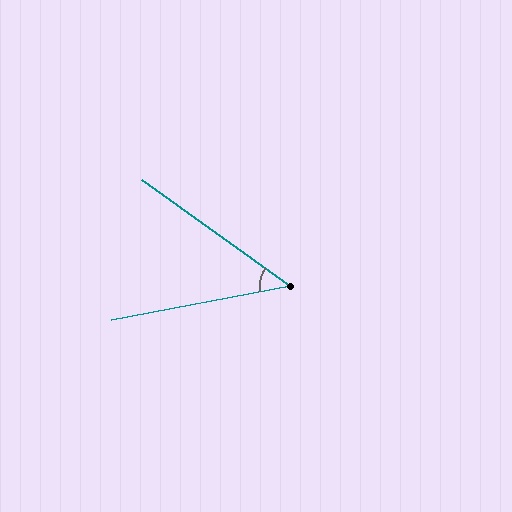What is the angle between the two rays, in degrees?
Approximately 47 degrees.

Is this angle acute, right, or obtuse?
It is acute.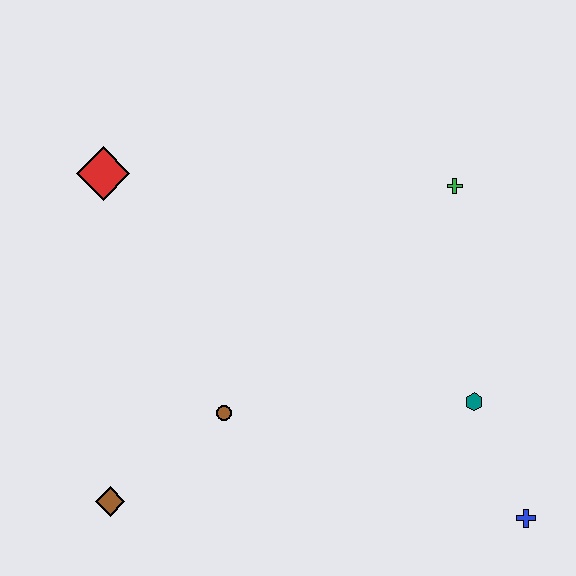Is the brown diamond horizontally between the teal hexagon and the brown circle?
No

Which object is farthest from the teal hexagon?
The red diamond is farthest from the teal hexagon.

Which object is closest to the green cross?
The teal hexagon is closest to the green cross.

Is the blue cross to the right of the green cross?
Yes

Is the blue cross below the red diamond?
Yes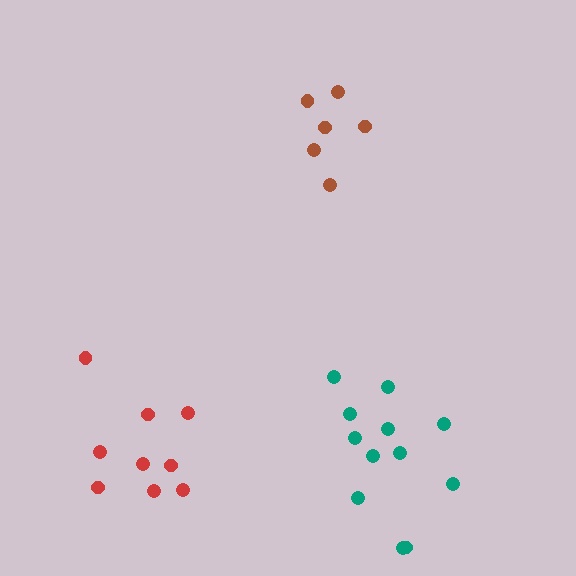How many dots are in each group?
Group 1: 12 dots, Group 2: 9 dots, Group 3: 6 dots (27 total).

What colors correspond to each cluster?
The clusters are colored: teal, red, brown.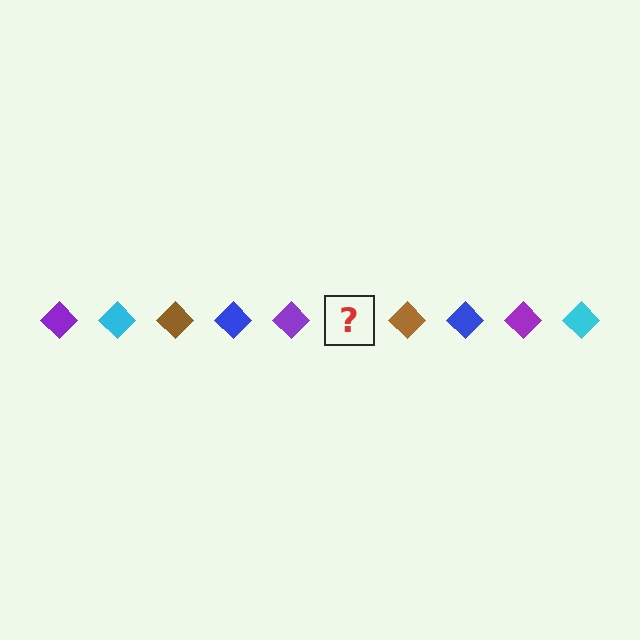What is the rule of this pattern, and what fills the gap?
The rule is that the pattern cycles through purple, cyan, brown, blue diamonds. The gap should be filled with a cyan diamond.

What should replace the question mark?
The question mark should be replaced with a cyan diamond.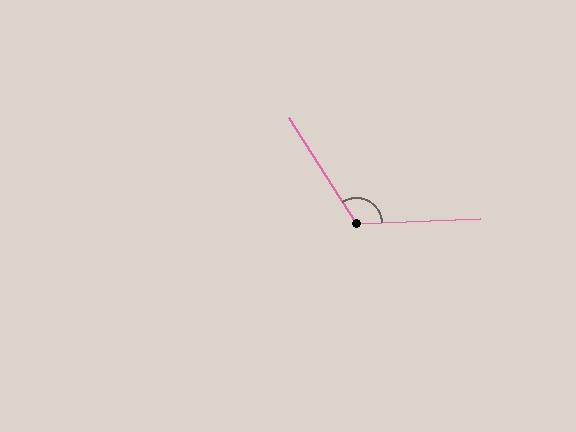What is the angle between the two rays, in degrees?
Approximately 120 degrees.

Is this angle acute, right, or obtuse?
It is obtuse.